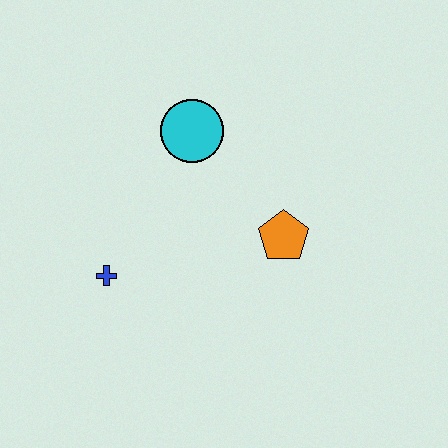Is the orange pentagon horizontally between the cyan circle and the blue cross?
No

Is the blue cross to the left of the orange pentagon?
Yes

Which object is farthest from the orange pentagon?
The blue cross is farthest from the orange pentagon.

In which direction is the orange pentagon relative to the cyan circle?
The orange pentagon is below the cyan circle.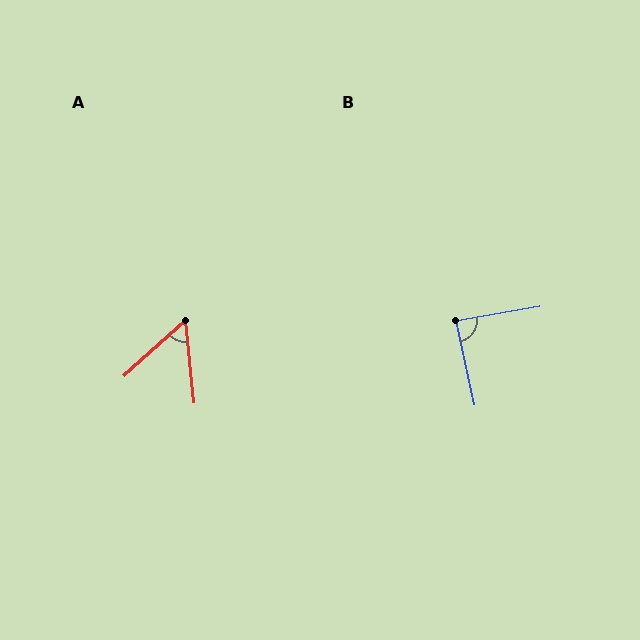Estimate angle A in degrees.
Approximately 54 degrees.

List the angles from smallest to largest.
A (54°), B (87°).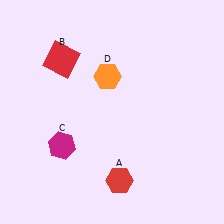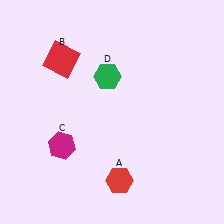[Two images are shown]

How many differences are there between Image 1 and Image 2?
There is 1 difference between the two images.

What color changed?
The hexagon (D) changed from orange in Image 1 to green in Image 2.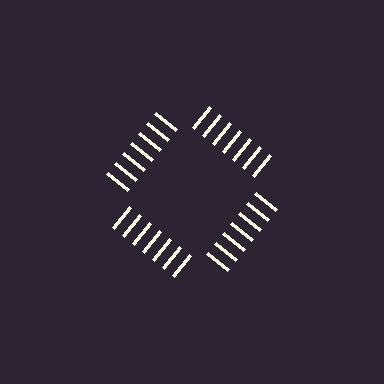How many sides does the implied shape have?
4 sides — the line-ends trace a square.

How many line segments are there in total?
28 — 7 along each of the 4 edges.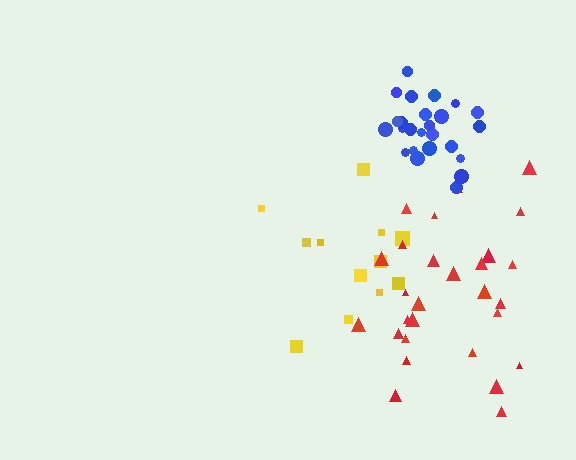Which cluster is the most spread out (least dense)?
Yellow.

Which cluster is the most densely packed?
Blue.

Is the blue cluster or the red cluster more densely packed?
Blue.